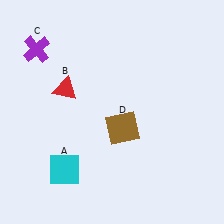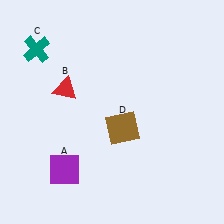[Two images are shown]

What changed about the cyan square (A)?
In Image 1, A is cyan. In Image 2, it changed to purple.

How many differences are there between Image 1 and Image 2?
There are 2 differences between the two images.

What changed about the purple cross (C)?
In Image 1, C is purple. In Image 2, it changed to teal.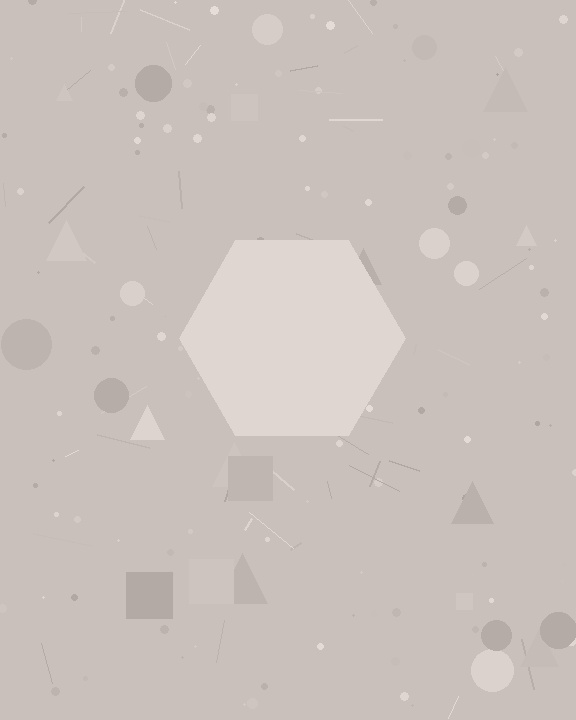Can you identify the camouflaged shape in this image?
The camouflaged shape is a hexagon.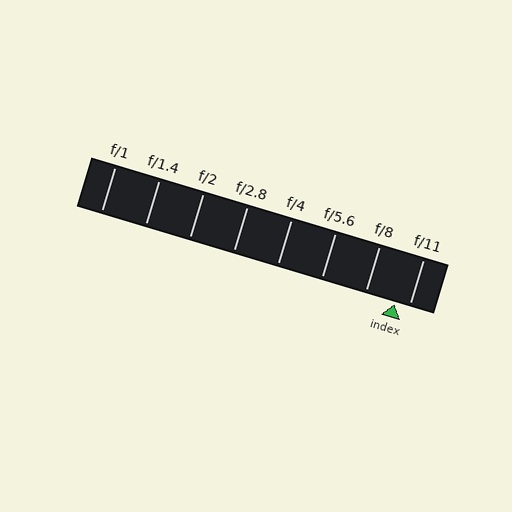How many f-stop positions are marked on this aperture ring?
There are 8 f-stop positions marked.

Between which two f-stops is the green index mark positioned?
The index mark is between f/8 and f/11.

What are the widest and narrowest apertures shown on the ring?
The widest aperture shown is f/1 and the narrowest is f/11.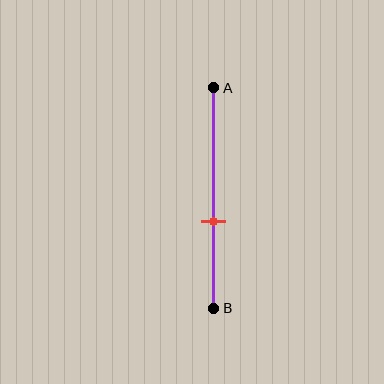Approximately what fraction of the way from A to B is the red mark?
The red mark is approximately 60% of the way from A to B.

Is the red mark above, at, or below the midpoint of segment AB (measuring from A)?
The red mark is below the midpoint of segment AB.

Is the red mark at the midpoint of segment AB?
No, the mark is at about 60% from A, not at the 50% midpoint.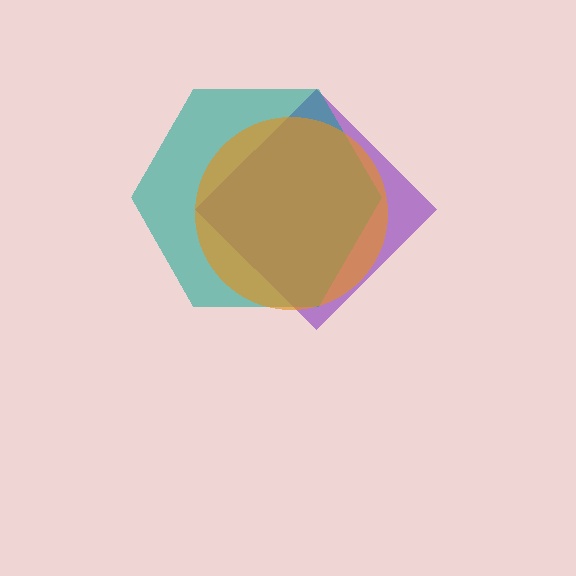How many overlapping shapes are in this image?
There are 3 overlapping shapes in the image.